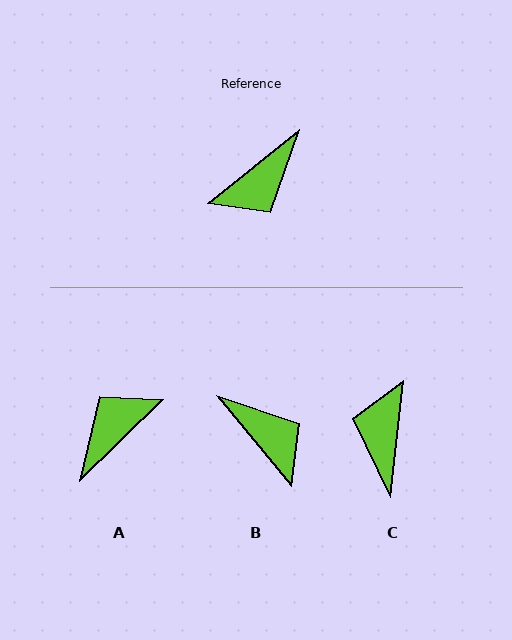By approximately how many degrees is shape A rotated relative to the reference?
Approximately 175 degrees clockwise.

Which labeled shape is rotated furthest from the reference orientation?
A, about 175 degrees away.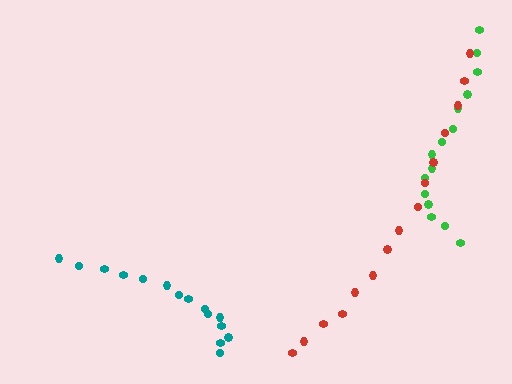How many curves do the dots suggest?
There are 3 distinct paths.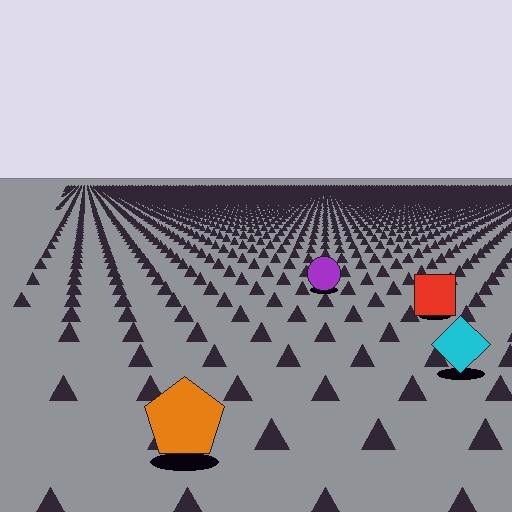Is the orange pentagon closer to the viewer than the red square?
Yes. The orange pentagon is closer — you can tell from the texture gradient: the ground texture is coarser near it.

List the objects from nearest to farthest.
From nearest to farthest: the orange pentagon, the cyan diamond, the red square, the purple circle.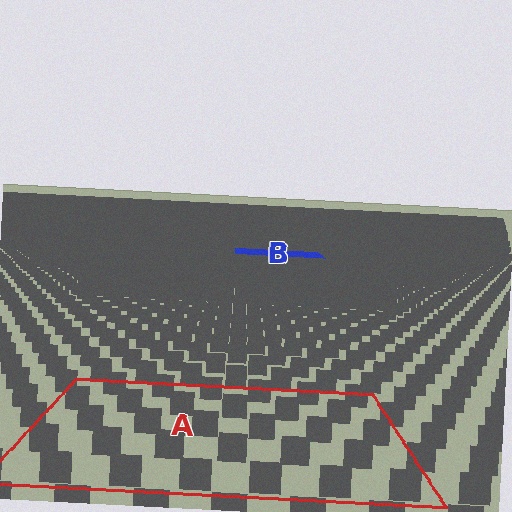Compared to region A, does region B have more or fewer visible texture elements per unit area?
Region B has more texture elements per unit area — they are packed more densely because it is farther away.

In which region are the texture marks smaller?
The texture marks are smaller in region B, because it is farther away.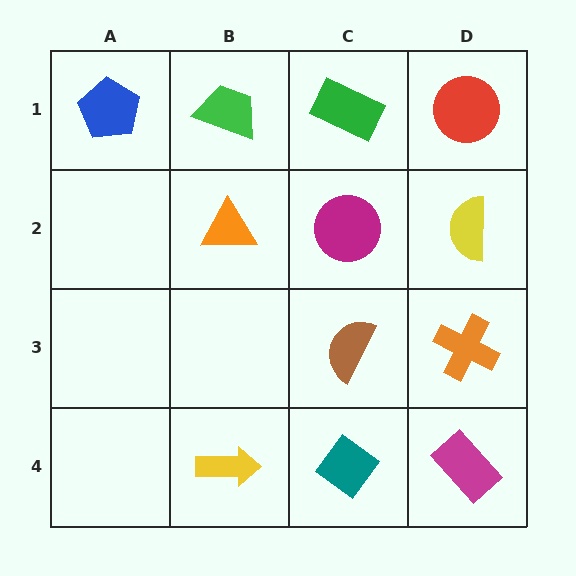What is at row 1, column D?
A red circle.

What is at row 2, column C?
A magenta circle.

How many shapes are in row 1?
4 shapes.